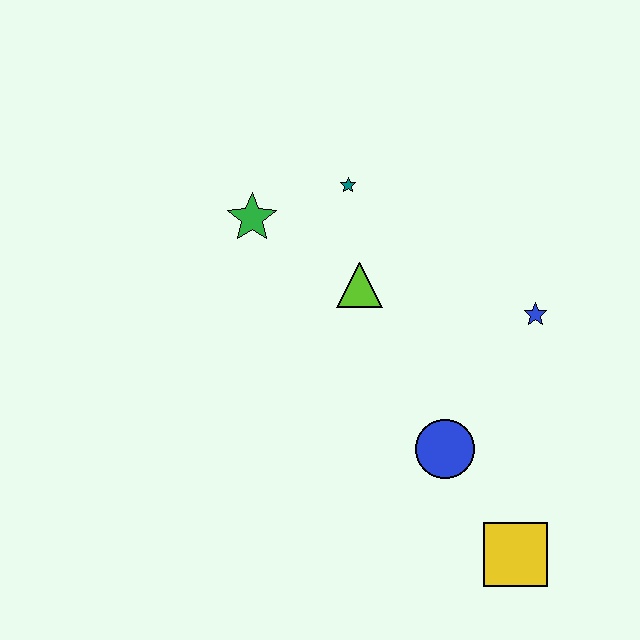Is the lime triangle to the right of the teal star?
Yes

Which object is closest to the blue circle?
The yellow square is closest to the blue circle.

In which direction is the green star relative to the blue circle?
The green star is above the blue circle.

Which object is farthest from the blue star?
The green star is farthest from the blue star.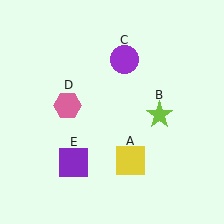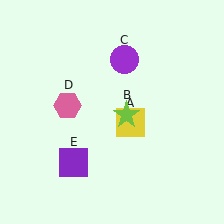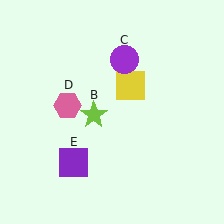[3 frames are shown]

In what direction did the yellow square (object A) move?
The yellow square (object A) moved up.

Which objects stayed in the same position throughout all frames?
Purple circle (object C) and pink hexagon (object D) and purple square (object E) remained stationary.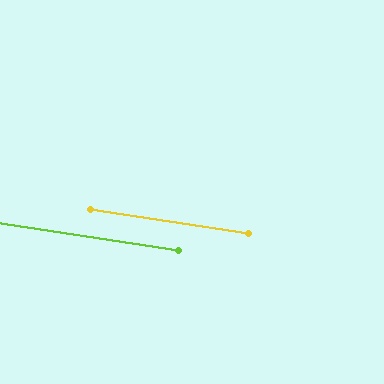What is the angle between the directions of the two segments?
Approximately 0 degrees.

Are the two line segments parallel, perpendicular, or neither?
Parallel — their directions differ by only 0.3°.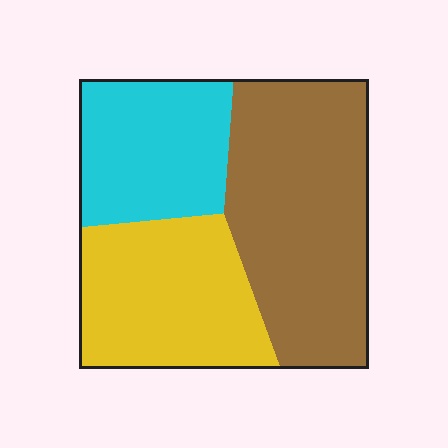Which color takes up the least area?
Cyan, at roughly 25%.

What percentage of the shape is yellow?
Yellow takes up between a sixth and a third of the shape.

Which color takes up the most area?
Brown, at roughly 45%.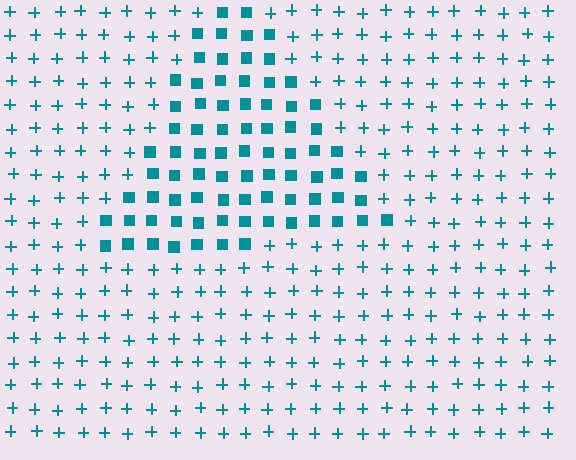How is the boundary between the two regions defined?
The boundary is defined by a change in element shape: squares inside vs. plus signs outside. All elements share the same color and spacing.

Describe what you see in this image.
The image is filled with small teal elements arranged in a uniform grid. A triangle-shaped region contains squares, while the surrounding area contains plus signs. The boundary is defined purely by the change in element shape.